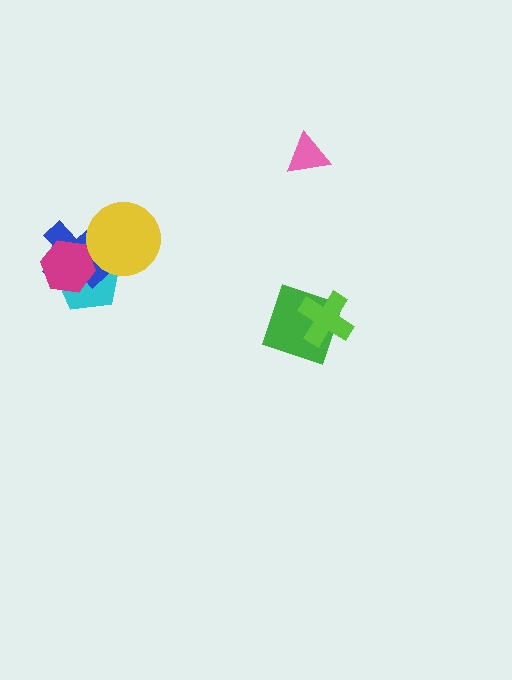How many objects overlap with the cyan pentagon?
3 objects overlap with the cyan pentagon.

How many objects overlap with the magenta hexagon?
2 objects overlap with the magenta hexagon.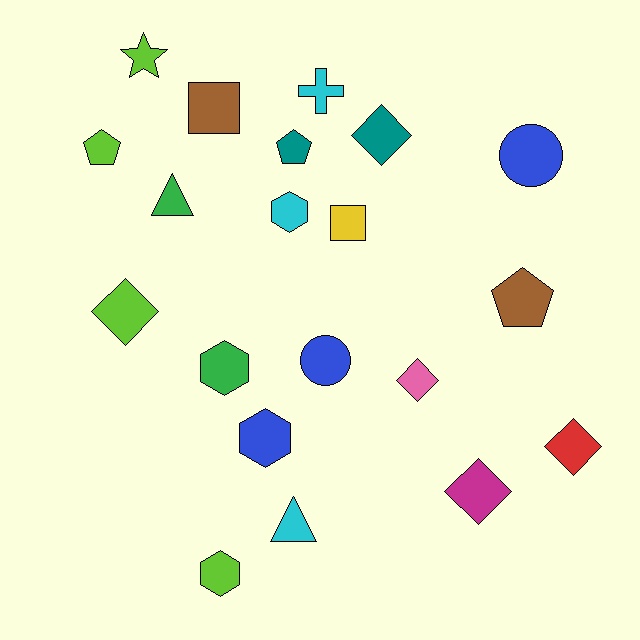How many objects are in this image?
There are 20 objects.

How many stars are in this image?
There is 1 star.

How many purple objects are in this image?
There are no purple objects.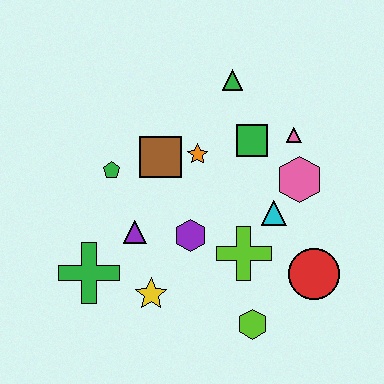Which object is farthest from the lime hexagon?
The green triangle is farthest from the lime hexagon.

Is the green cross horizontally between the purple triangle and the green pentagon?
No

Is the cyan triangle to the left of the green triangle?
No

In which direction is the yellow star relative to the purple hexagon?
The yellow star is below the purple hexagon.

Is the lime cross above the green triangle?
No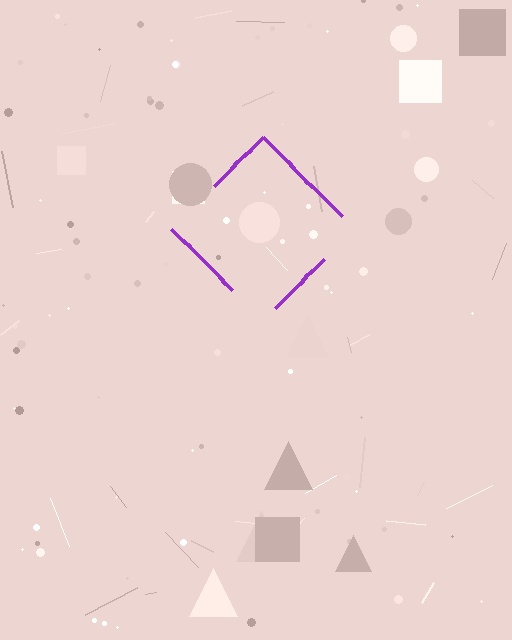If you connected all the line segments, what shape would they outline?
They would outline a diamond.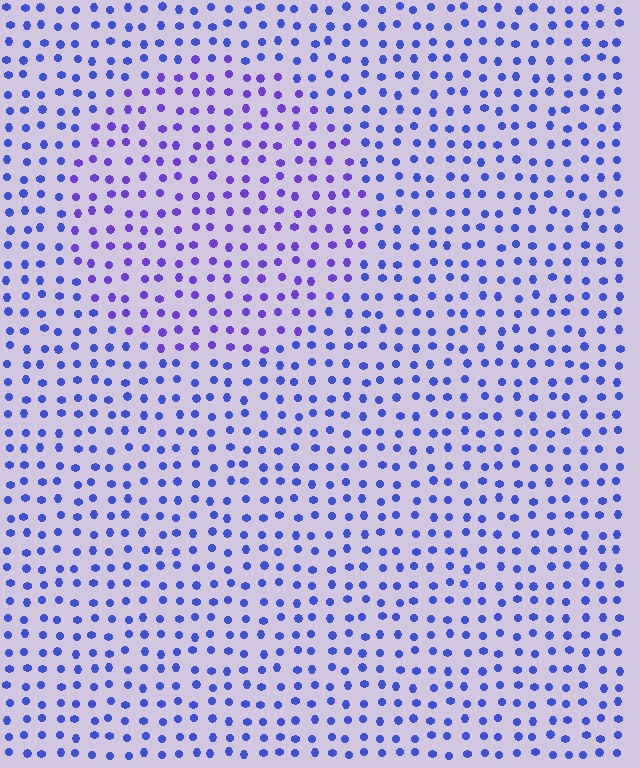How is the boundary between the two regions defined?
The boundary is defined purely by a slight shift in hue (about 29 degrees). Spacing, size, and orientation are identical on both sides.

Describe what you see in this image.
The image is filled with small blue elements in a uniform arrangement. A circle-shaped region is visible where the elements are tinted to a slightly different hue, forming a subtle color boundary.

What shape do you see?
I see a circle.